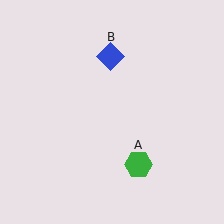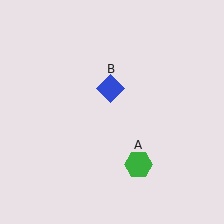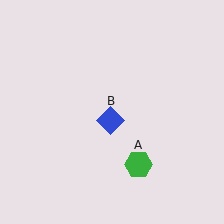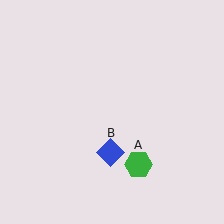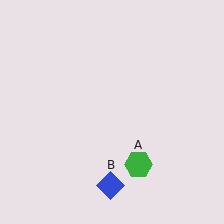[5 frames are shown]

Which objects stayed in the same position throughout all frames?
Green hexagon (object A) remained stationary.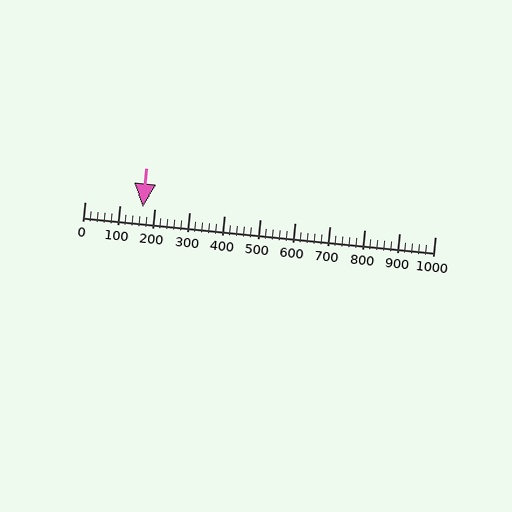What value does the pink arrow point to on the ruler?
The pink arrow points to approximately 166.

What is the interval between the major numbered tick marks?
The major tick marks are spaced 100 units apart.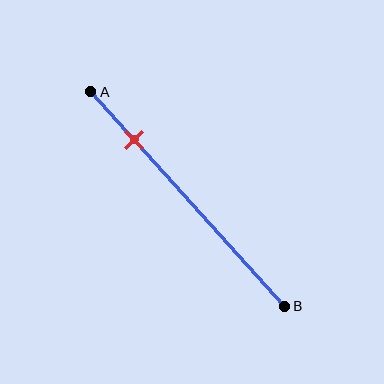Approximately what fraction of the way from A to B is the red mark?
The red mark is approximately 20% of the way from A to B.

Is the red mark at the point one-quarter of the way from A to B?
Yes, the mark is approximately at the one-quarter point.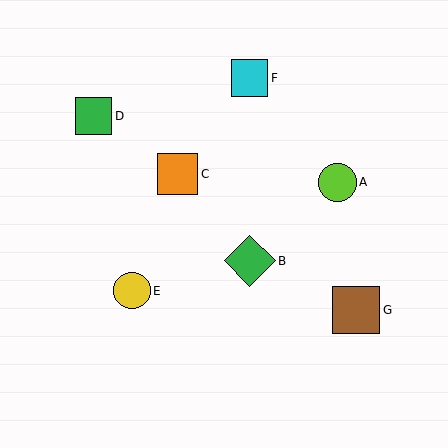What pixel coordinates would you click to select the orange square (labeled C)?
Click at (177, 174) to select the orange square C.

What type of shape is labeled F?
Shape F is a cyan square.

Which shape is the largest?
The green diamond (labeled B) is the largest.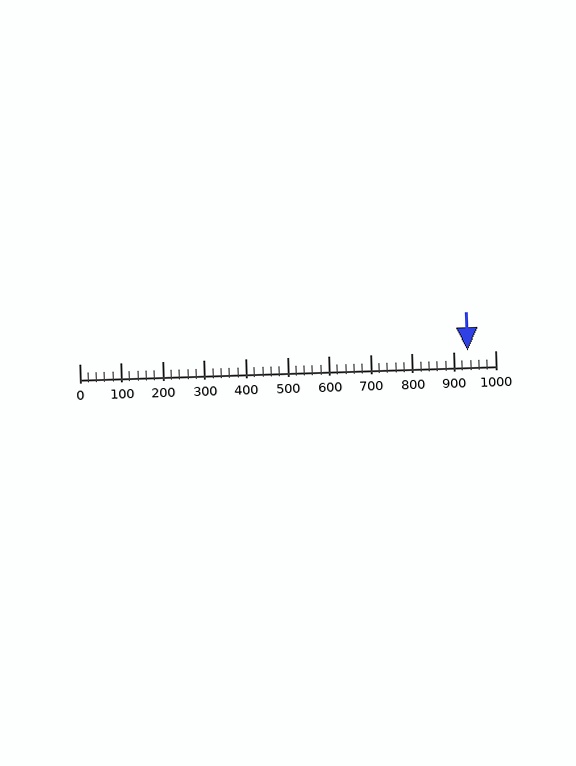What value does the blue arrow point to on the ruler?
The blue arrow points to approximately 933.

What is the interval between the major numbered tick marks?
The major tick marks are spaced 100 units apart.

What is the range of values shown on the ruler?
The ruler shows values from 0 to 1000.